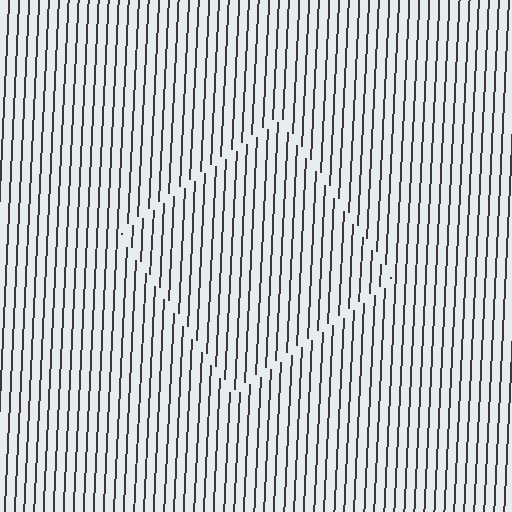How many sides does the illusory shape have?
4 sides — the line-ends trace a square.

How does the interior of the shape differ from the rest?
The interior of the shape contains the same grating, shifted by half a period — the contour is defined by the phase discontinuity where line-ends from the inner and outer gratings abut.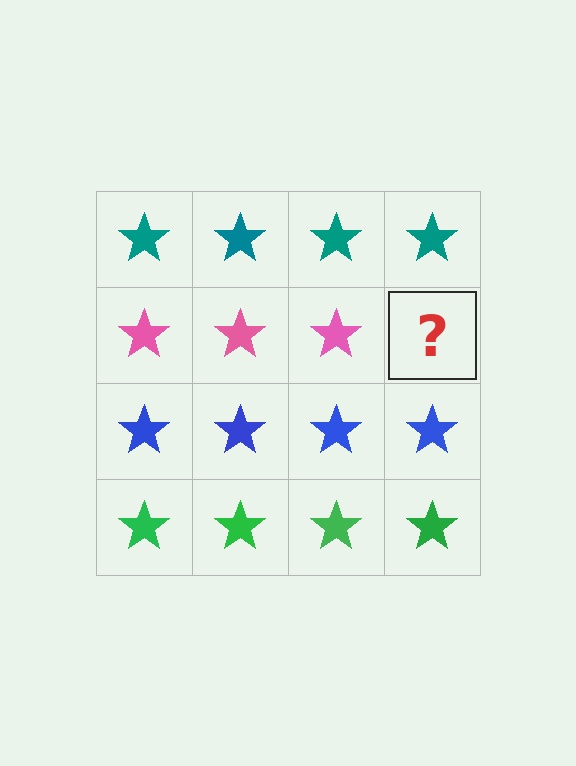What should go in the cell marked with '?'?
The missing cell should contain a pink star.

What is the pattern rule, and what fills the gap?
The rule is that each row has a consistent color. The gap should be filled with a pink star.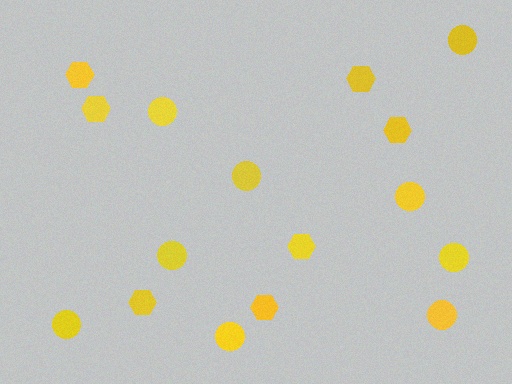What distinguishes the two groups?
There are 2 groups: one group of circles (9) and one group of hexagons (7).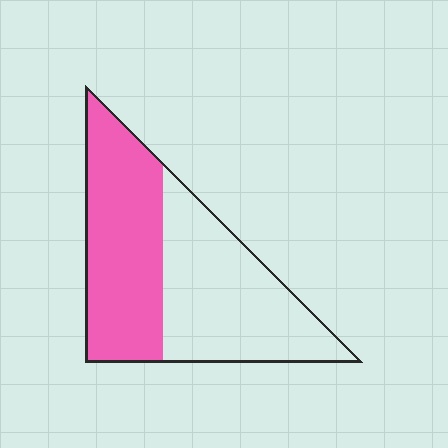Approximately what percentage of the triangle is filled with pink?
Approximately 50%.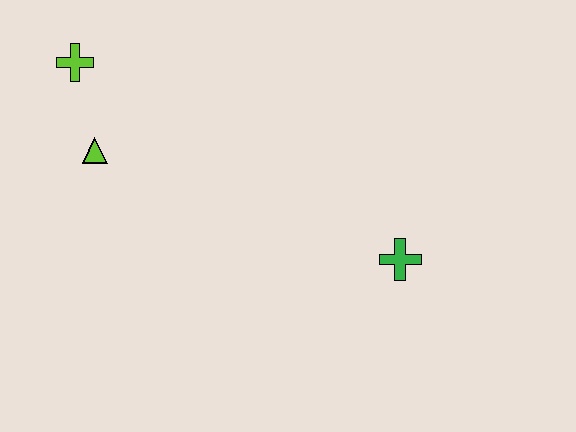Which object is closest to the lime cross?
The lime triangle is closest to the lime cross.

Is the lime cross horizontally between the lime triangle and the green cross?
No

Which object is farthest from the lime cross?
The green cross is farthest from the lime cross.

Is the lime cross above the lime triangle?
Yes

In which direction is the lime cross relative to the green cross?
The lime cross is to the left of the green cross.